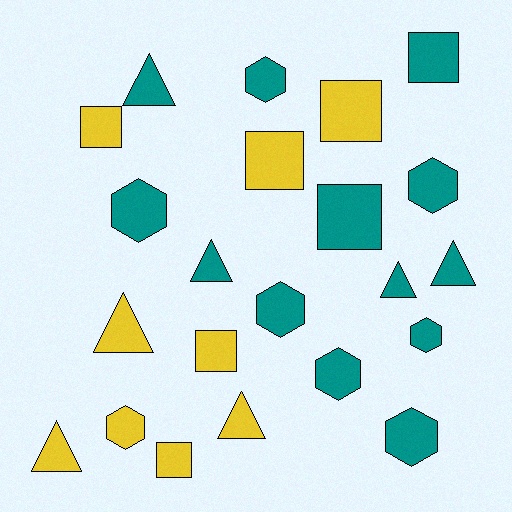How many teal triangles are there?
There are 4 teal triangles.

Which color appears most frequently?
Teal, with 13 objects.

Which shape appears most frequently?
Hexagon, with 8 objects.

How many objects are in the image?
There are 22 objects.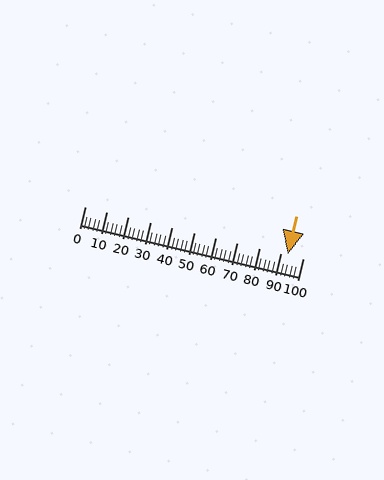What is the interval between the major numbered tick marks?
The major tick marks are spaced 10 units apart.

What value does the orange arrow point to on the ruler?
The orange arrow points to approximately 93.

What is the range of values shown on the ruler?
The ruler shows values from 0 to 100.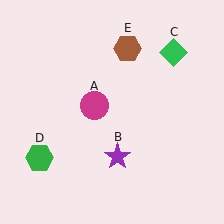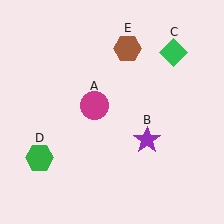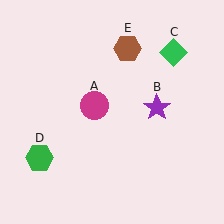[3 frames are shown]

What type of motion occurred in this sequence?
The purple star (object B) rotated counterclockwise around the center of the scene.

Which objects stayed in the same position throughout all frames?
Magenta circle (object A) and green diamond (object C) and green hexagon (object D) and brown hexagon (object E) remained stationary.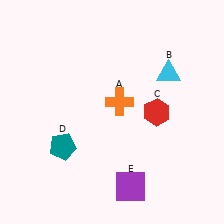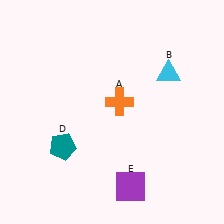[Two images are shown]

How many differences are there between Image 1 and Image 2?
There is 1 difference between the two images.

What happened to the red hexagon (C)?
The red hexagon (C) was removed in Image 2. It was in the bottom-right area of Image 1.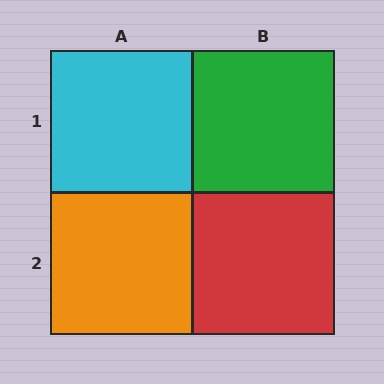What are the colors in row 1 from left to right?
Cyan, green.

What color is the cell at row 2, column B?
Red.